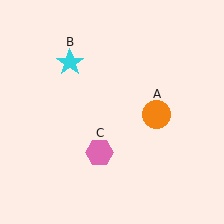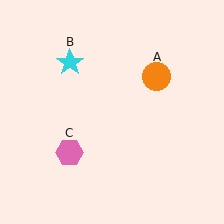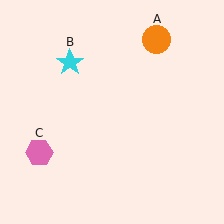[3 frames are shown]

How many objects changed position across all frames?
2 objects changed position: orange circle (object A), pink hexagon (object C).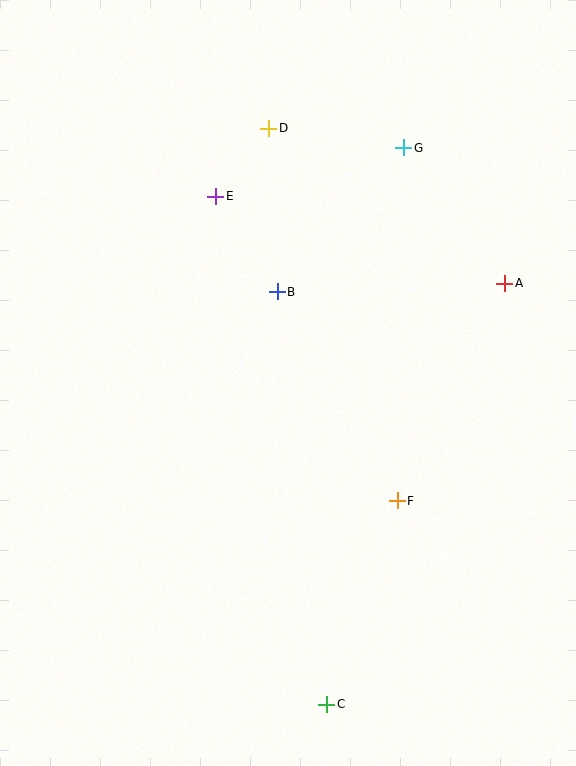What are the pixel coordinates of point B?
Point B is at (277, 292).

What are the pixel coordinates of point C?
Point C is at (327, 704).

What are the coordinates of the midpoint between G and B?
The midpoint between G and B is at (340, 220).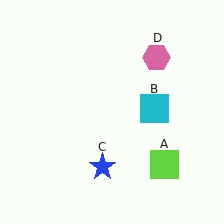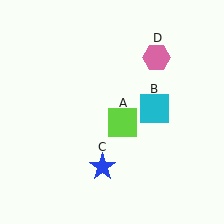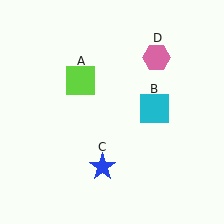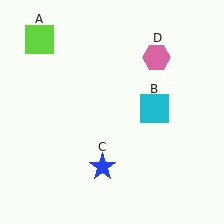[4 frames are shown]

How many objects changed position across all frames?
1 object changed position: lime square (object A).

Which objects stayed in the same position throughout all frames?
Cyan square (object B) and blue star (object C) and pink hexagon (object D) remained stationary.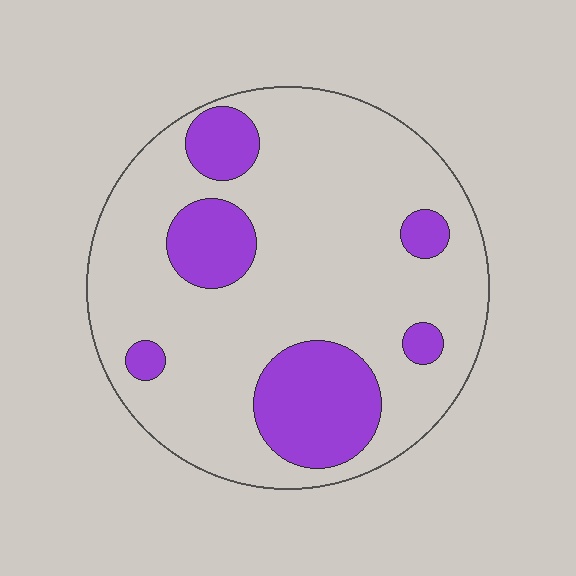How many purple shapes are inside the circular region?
6.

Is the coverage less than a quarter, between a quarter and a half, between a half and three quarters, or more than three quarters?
Less than a quarter.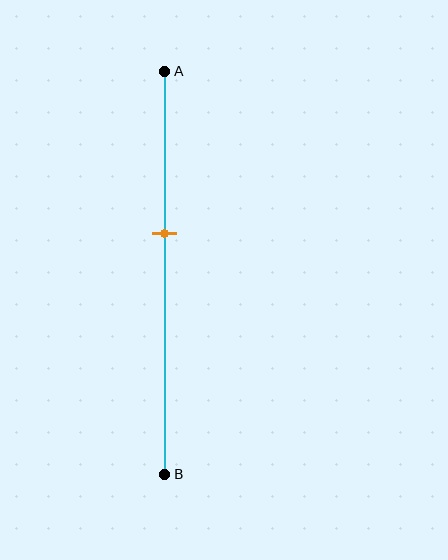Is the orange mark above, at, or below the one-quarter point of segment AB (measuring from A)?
The orange mark is below the one-quarter point of segment AB.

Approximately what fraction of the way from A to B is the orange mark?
The orange mark is approximately 40% of the way from A to B.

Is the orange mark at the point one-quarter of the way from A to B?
No, the mark is at about 40% from A, not at the 25% one-quarter point.